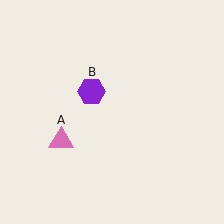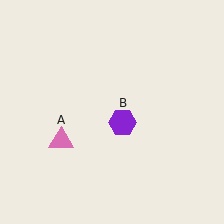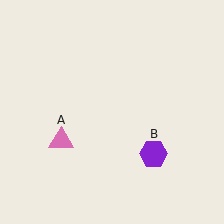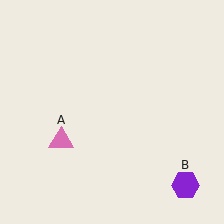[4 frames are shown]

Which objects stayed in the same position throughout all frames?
Pink triangle (object A) remained stationary.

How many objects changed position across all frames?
1 object changed position: purple hexagon (object B).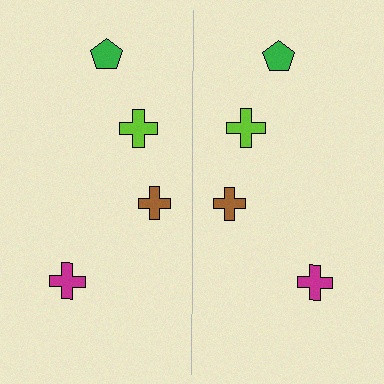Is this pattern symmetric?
Yes, this pattern has bilateral (reflection) symmetry.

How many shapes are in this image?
There are 8 shapes in this image.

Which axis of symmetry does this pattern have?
The pattern has a vertical axis of symmetry running through the center of the image.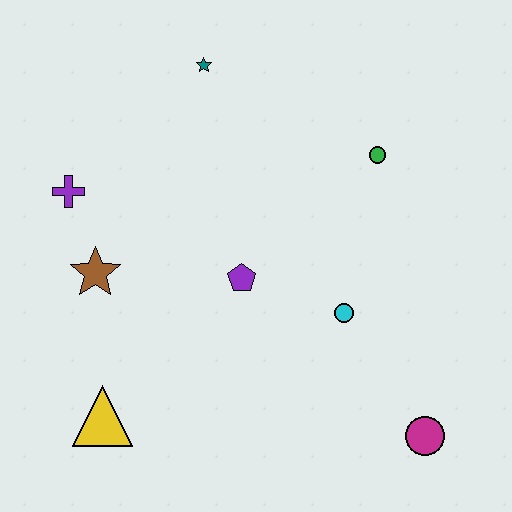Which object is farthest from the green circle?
The yellow triangle is farthest from the green circle.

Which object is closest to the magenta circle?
The cyan circle is closest to the magenta circle.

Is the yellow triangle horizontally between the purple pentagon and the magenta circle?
No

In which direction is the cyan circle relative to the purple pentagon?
The cyan circle is to the right of the purple pentagon.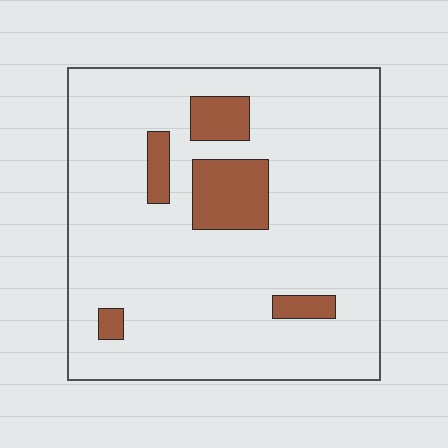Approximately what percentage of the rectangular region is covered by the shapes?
Approximately 10%.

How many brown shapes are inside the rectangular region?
5.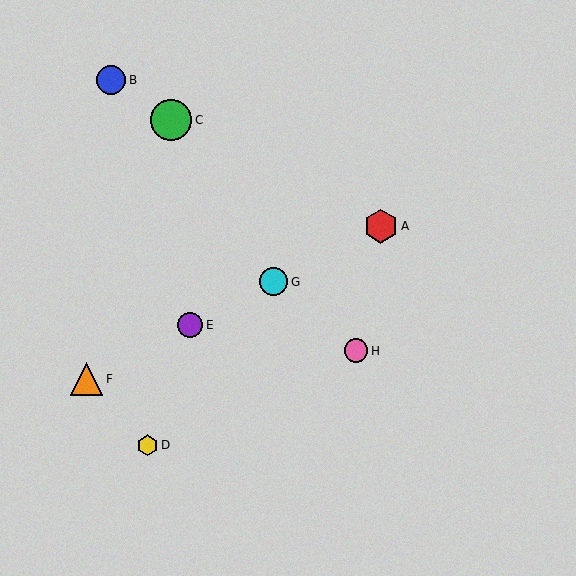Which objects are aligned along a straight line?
Objects A, E, F, G are aligned along a straight line.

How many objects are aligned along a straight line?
4 objects (A, E, F, G) are aligned along a straight line.